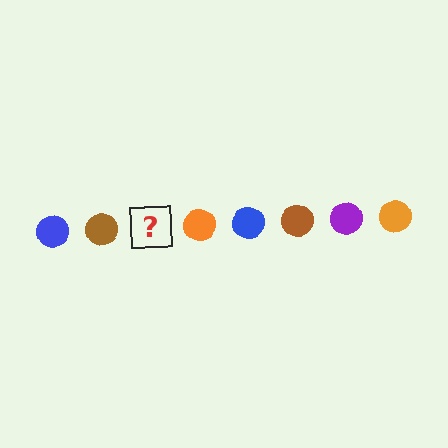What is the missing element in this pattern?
The missing element is a purple circle.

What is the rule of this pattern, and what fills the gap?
The rule is that the pattern cycles through blue, brown, purple, orange circles. The gap should be filled with a purple circle.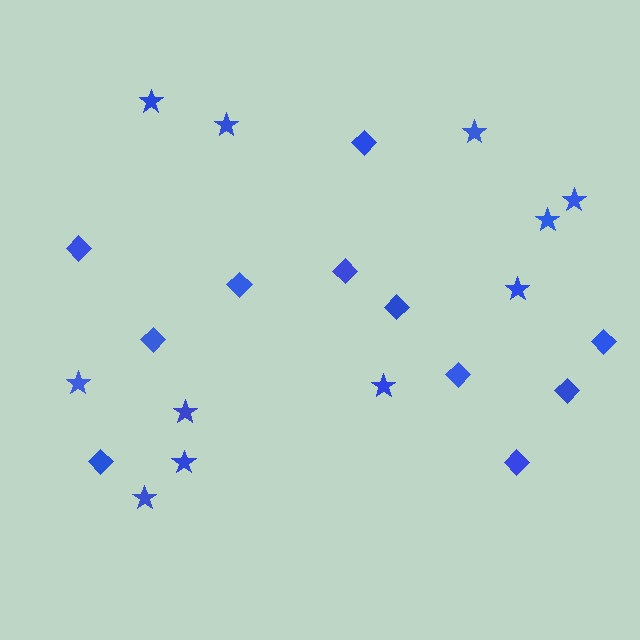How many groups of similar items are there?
There are 2 groups: one group of stars (11) and one group of diamonds (11).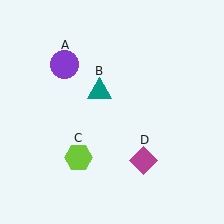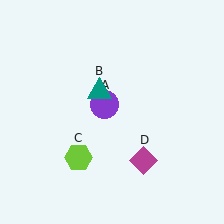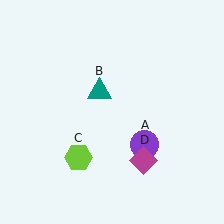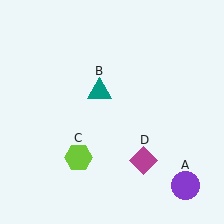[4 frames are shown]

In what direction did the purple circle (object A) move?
The purple circle (object A) moved down and to the right.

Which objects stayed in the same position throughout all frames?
Teal triangle (object B) and lime hexagon (object C) and magenta diamond (object D) remained stationary.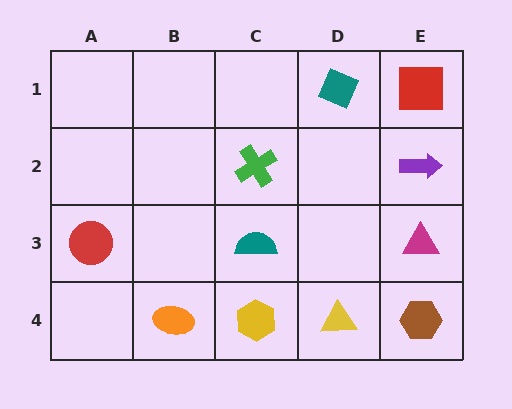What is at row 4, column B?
An orange ellipse.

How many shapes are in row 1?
2 shapes.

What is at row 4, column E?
A brown hexagon.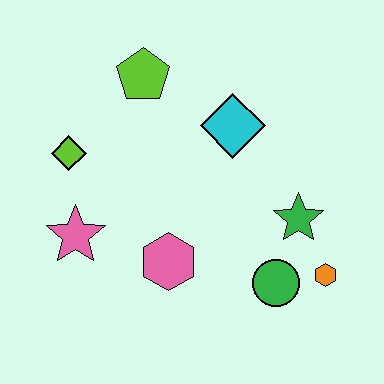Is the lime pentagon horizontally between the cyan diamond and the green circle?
No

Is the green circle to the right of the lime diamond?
Yes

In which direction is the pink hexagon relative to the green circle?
The pink hexagon is to the left of the green circle.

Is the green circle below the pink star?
Yes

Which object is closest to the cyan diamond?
The lime pentagon is closest to the cyan diamond.